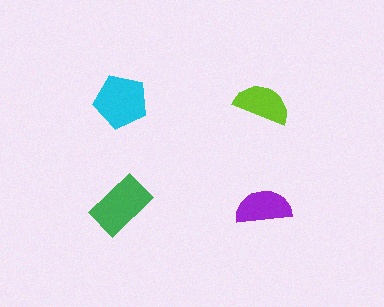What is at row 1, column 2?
A lime semicircle.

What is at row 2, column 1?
A green rectangle.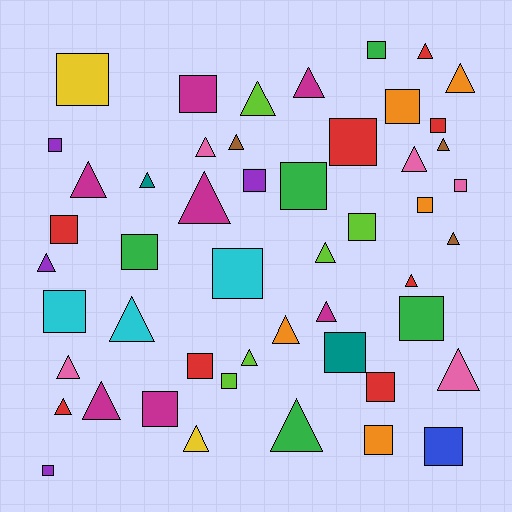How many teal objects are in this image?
There are 2 teal objects.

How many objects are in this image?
There are 50 objects.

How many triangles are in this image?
There are 25 triangles.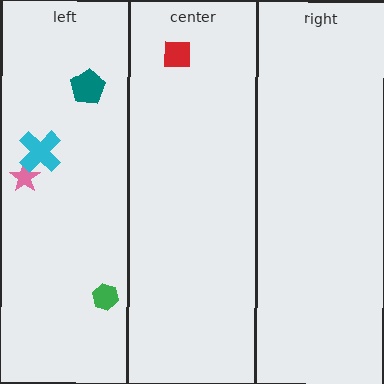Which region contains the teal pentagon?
The left region.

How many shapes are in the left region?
4.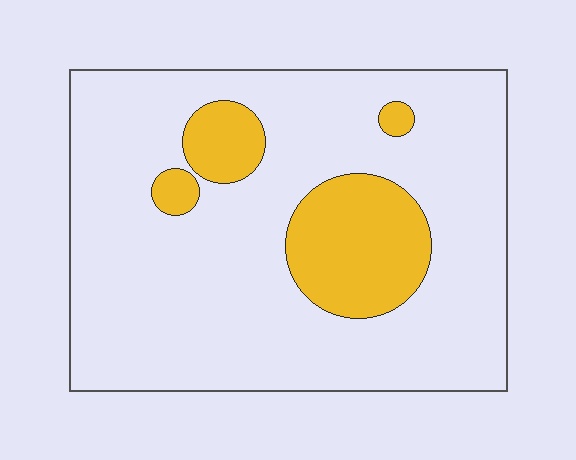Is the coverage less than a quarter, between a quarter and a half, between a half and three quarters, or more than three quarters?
Less than a quarter.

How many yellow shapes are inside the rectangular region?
4.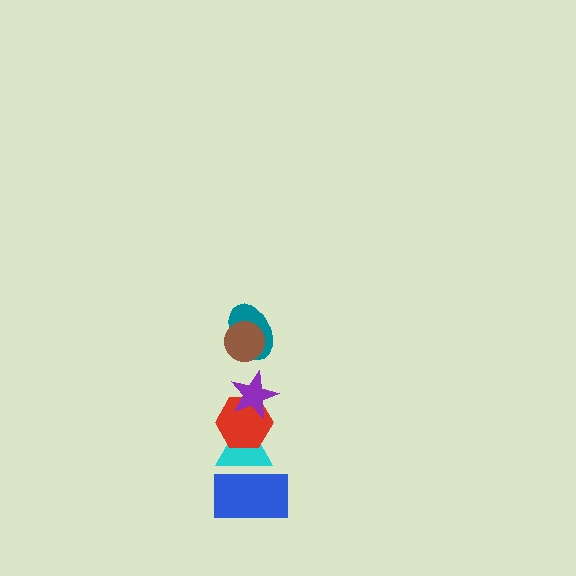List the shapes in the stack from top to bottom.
From top to bottom: the brown circle, the teal ellipse, the purple star, the red hexagon, the cyan triangle, the blue rectangle.